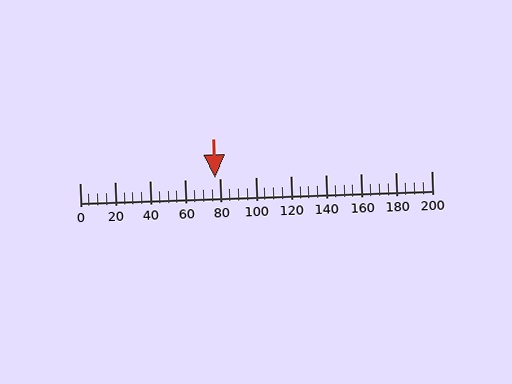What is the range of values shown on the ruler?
The ruler shows values from 0 to 200.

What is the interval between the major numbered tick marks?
The major tick marks are spaced 20 units apart.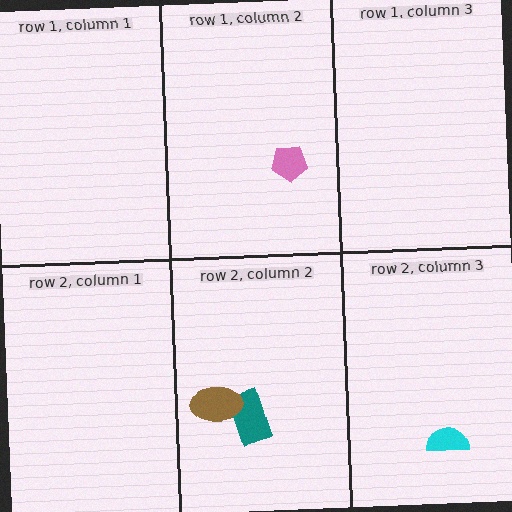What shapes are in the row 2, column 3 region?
The cyan semicircle.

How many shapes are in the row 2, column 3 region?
1.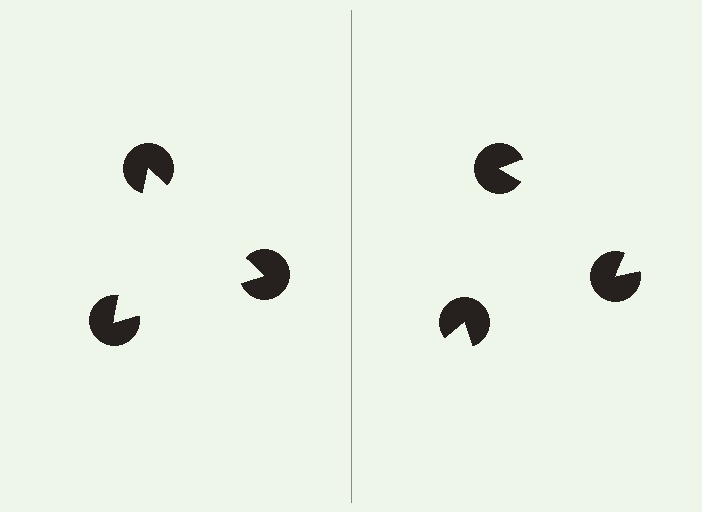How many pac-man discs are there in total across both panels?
6 — 3 on each side.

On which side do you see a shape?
An illusory triangle appears on the left side. On the right side the wedge cuts are rotated, so no coherent shape forms.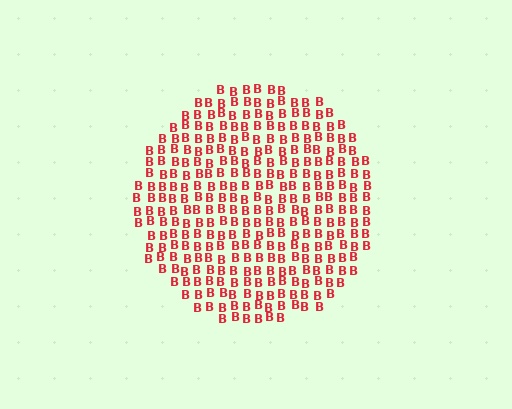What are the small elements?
The small elements are letter B's.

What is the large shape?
The large shape is a circle.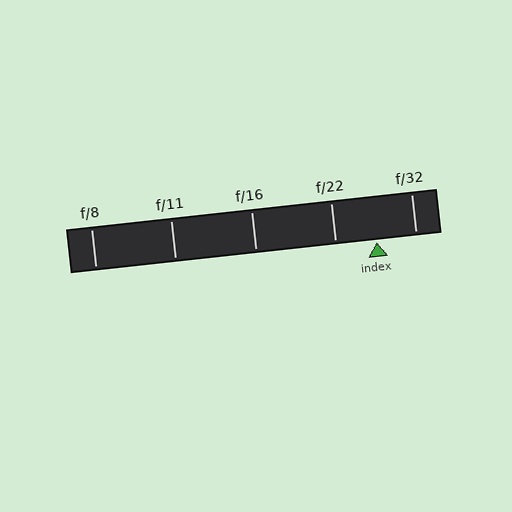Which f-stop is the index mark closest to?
The index mark is closest to f/32.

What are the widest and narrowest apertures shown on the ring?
The widest aperture shown is f/8 and the narrowest is f/32.